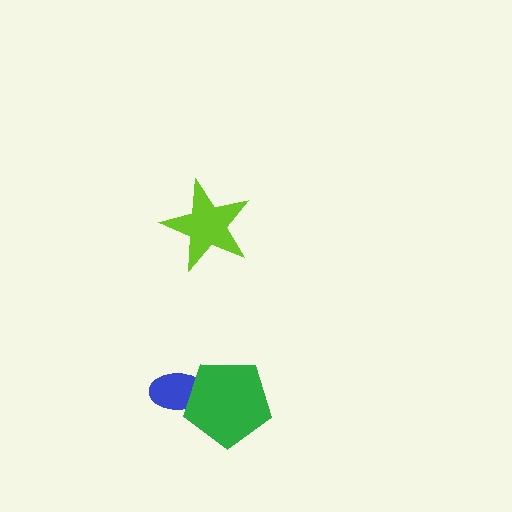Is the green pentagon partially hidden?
No, no other shape covers it.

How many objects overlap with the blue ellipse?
1 object overlaps with the blue ellipse.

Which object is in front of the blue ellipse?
The green pentagon is in front of the blue ellipse.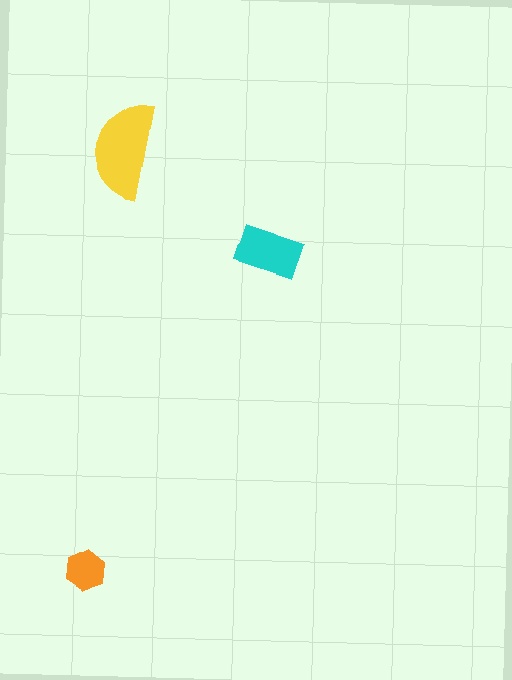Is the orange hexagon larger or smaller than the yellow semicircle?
Smaller.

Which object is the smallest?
The orange hexagon.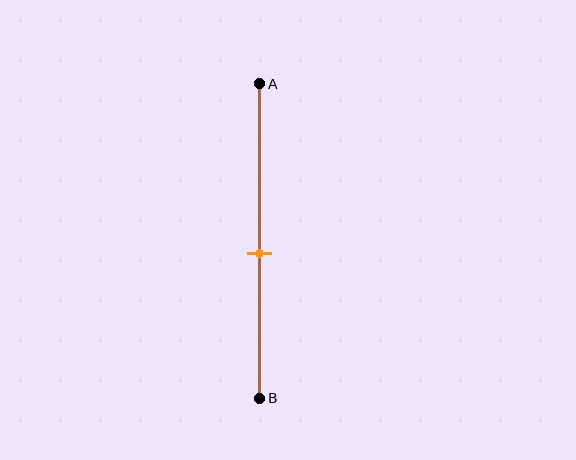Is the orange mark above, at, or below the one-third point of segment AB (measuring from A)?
The orange mark is below the one-third point of segment AB.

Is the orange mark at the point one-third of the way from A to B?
No, the mark is at about 55% from A, not at the 33% one-third point.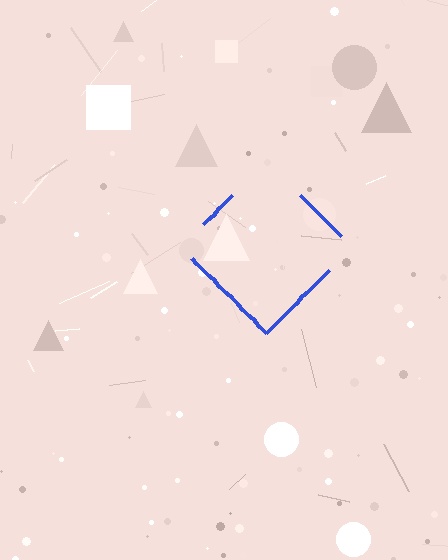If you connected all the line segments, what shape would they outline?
They would outline a diamond.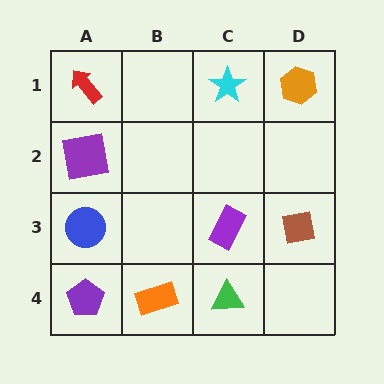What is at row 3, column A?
A blue circle.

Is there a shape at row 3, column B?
No, that cell is empty.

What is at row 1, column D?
An orange hexagon.